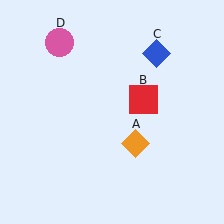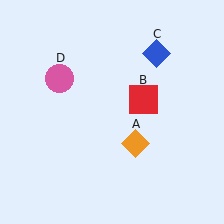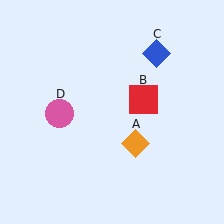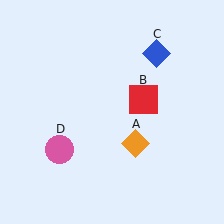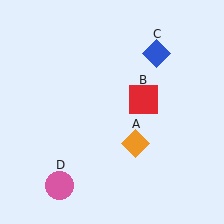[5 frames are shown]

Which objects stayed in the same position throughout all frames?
Orange diamond (object A) and red square (object B) and blue diamond (object C) remained stationary.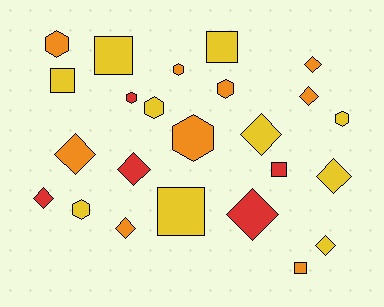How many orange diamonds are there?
There are 4 orange diamonds.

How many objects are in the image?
There are 24 objects.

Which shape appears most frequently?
Diamond, with 10 objects.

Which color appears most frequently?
Yellow, with 10 objects.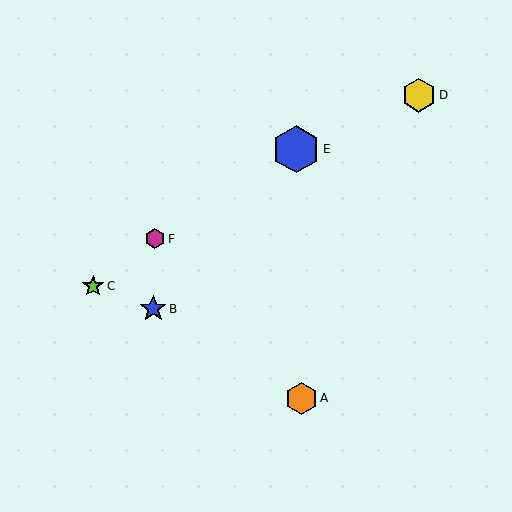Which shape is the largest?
The blue hexagon (labeled E) is the largest.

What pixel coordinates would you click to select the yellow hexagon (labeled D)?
Click at (419, 95) to select the yellow hexagon D.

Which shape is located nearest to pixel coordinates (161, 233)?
The magenta hexagon (labeled F) at (155, 239) is nearest to that location.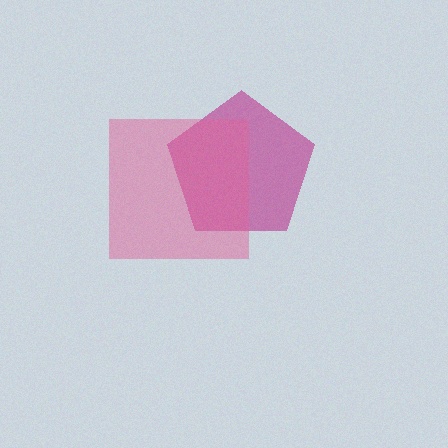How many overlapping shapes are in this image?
There are 2 overlapping shapes in the image.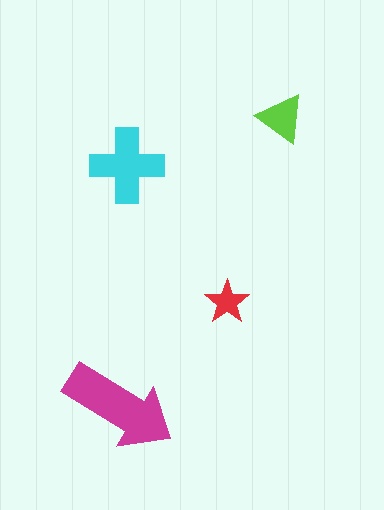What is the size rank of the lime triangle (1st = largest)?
3rd.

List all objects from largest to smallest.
The magenta arrow, the cyan cross, the lime triangle, the red star.